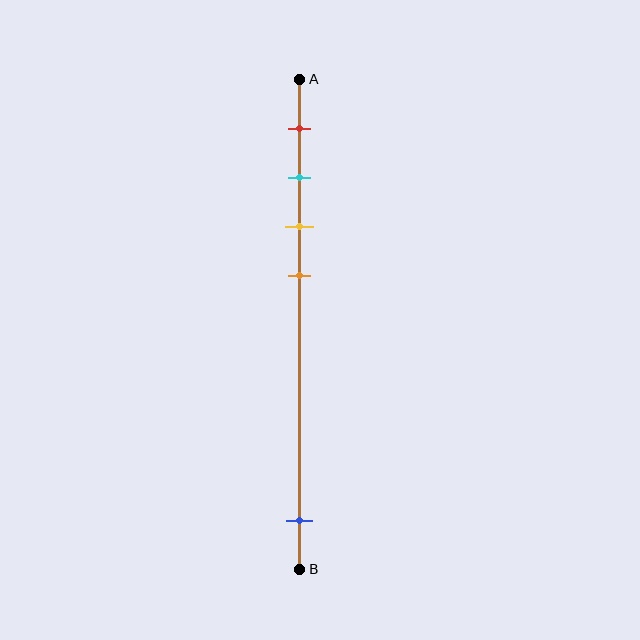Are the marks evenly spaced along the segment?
No, the marks are not evenly spaced.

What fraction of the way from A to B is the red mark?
The red mark is approximately 10% (0.1) of the way from A to B.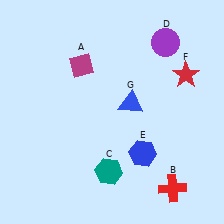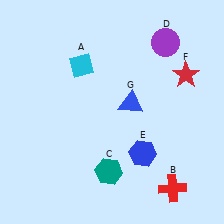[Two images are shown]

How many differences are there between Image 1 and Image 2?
There is 1 difference between the two images.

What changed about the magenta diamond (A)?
In Image 1, A is magenta. In Image 2, it changed to cyan.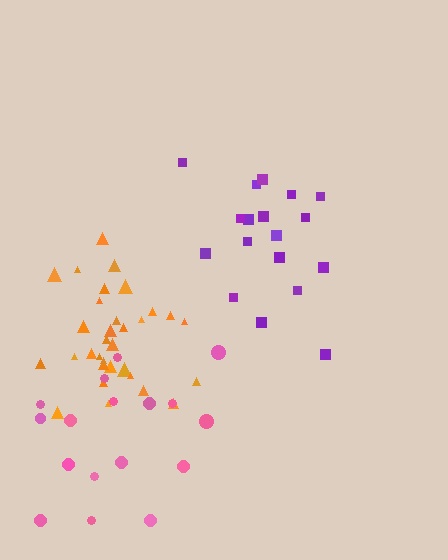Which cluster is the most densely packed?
Orange.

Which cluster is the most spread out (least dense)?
Pink.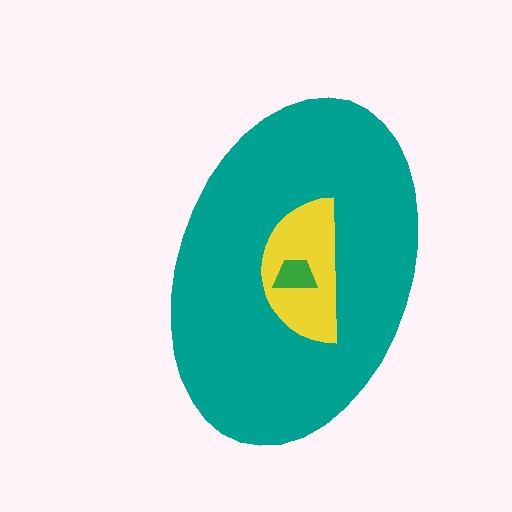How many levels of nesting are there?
3.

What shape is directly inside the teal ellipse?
The yellow semicircle.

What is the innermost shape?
The green trapezoid.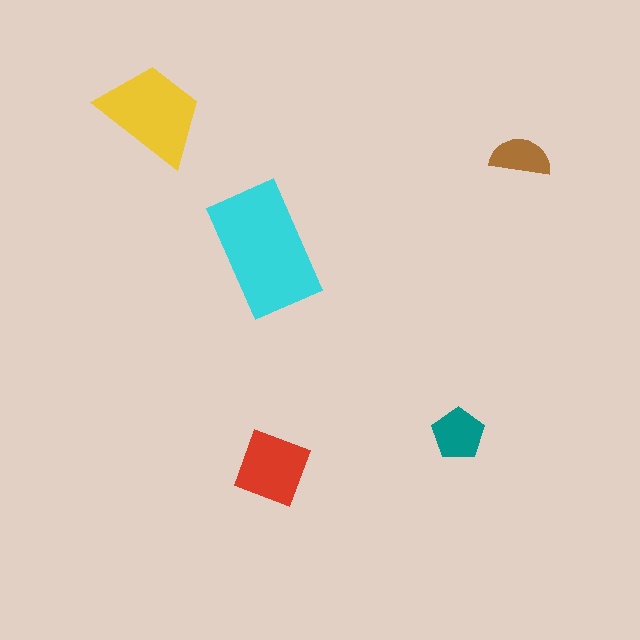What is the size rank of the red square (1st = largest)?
3rd.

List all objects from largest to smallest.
The cyan rectangle, the yellow trapezoid, the red square, the teal pentagon, the brown semicircle.